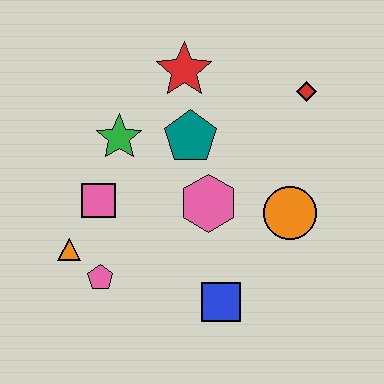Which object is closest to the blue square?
The pink hexagon is closest to the blue square.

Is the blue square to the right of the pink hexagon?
Yes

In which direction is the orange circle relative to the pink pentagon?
The orange circle is to the right of the pink pentagon.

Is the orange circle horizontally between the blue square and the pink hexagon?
No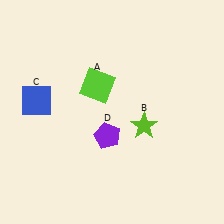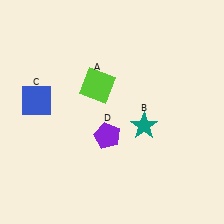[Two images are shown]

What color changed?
The star (B) changed from lime in Image 1 to teal in Image 2.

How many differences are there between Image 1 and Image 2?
There is 1 difference between the two images.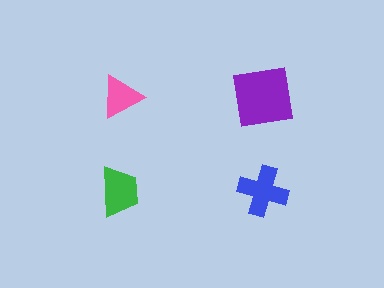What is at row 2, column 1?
A green trapezoid.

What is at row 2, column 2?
A blue cross.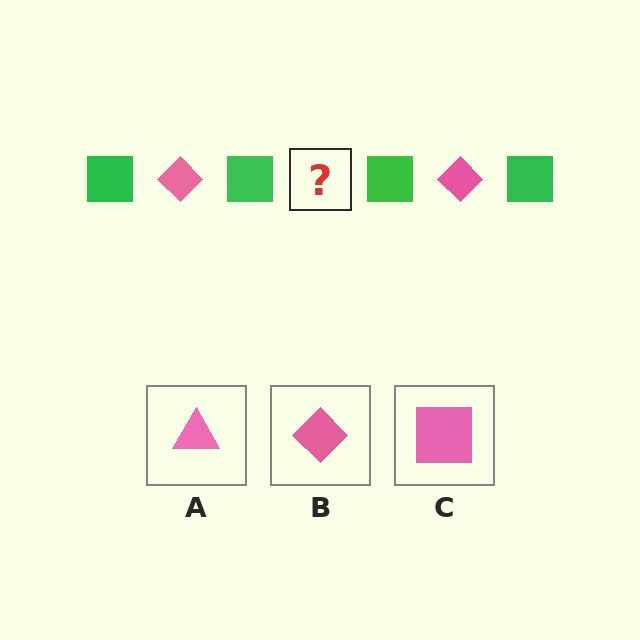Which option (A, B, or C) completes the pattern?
B.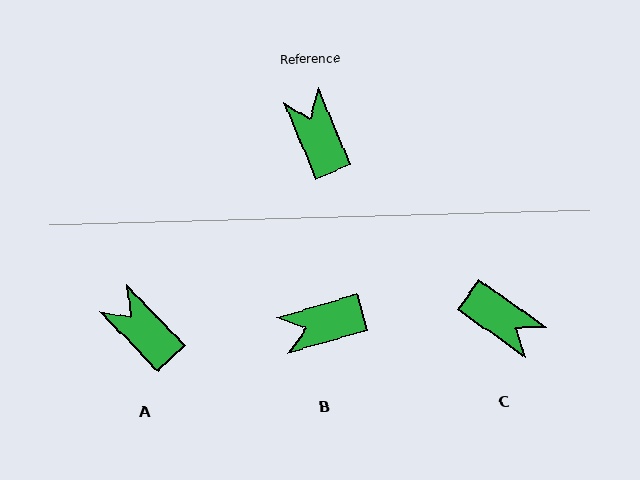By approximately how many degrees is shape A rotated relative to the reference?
Approximately 21 degrees counter-clockwise.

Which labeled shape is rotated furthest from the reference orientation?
C, about 148 degrees away.